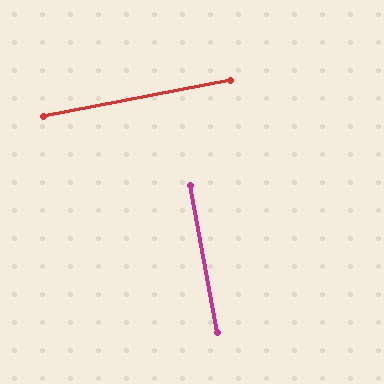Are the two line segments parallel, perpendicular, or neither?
Perpendicular — they meet at approximately 89°.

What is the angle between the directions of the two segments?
Approximately 89 degrees.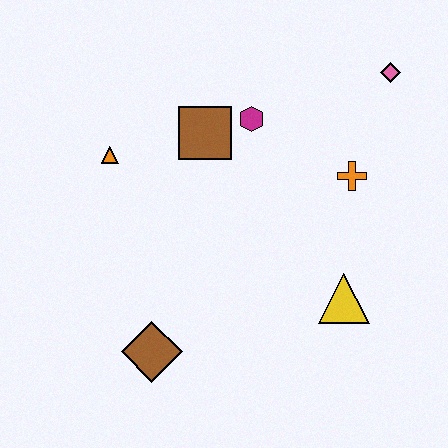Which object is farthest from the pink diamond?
The brown diamond is farthest from the pink diamond.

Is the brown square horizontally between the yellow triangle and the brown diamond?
Yes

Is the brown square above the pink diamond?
No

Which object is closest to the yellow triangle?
The orange cross is closest to the yellow triangle.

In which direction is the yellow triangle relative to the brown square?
The yellow triangle is below the brown square.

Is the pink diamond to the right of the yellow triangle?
Yes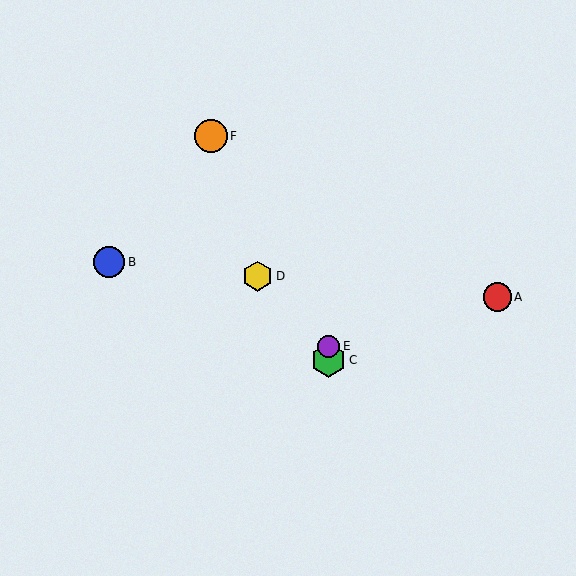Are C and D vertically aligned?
No, C is at x≈329 and D is at x≈258.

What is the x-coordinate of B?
Object B is at x≈109.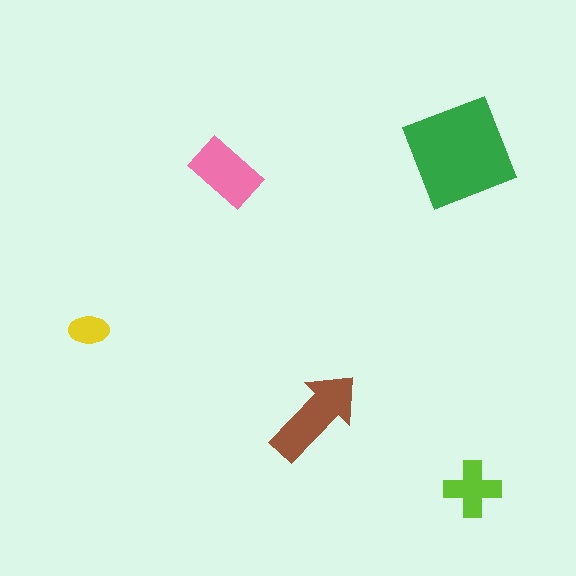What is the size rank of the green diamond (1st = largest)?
1st.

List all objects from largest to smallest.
The green diamond, the brown arrow, the pink rectangle, the lime cross, the yellow ellipse.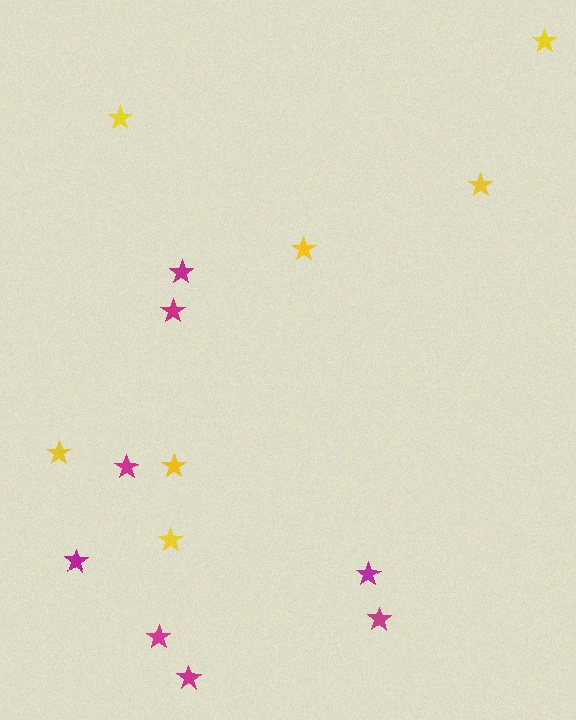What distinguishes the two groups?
There are 2 groups: one group of magenta stars (8) and one group of yellow stars (7).